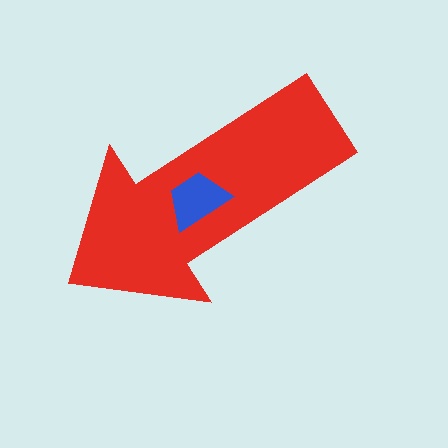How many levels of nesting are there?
2.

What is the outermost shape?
The red arrow.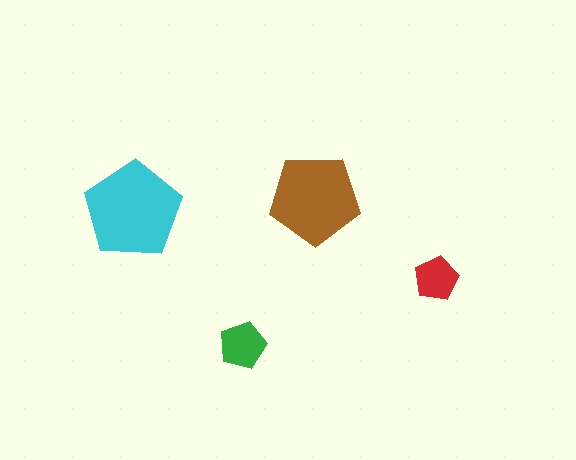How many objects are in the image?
There are 4 objects in the image.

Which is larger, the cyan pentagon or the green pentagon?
The cyan one.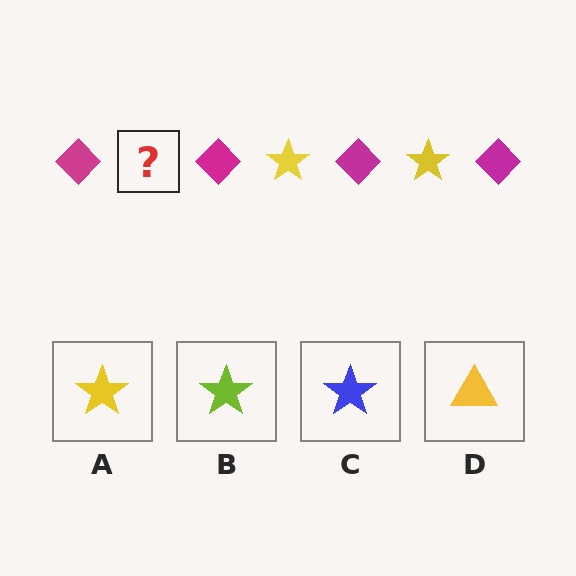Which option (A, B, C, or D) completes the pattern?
A.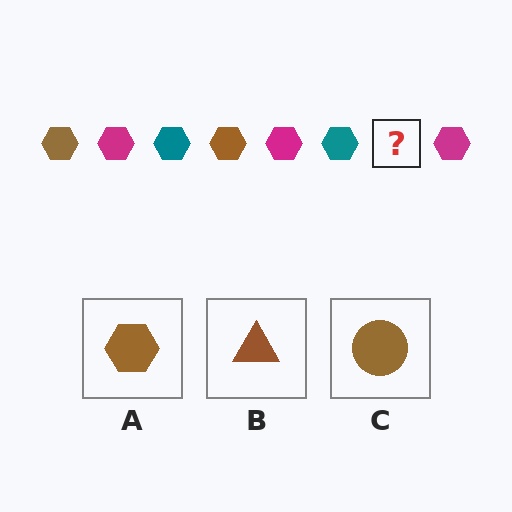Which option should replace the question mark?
Option A.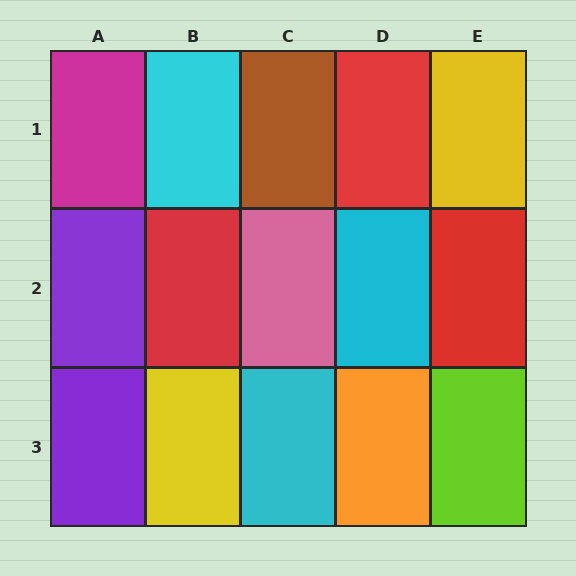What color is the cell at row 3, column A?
Purple.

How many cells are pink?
1 cell is pink.